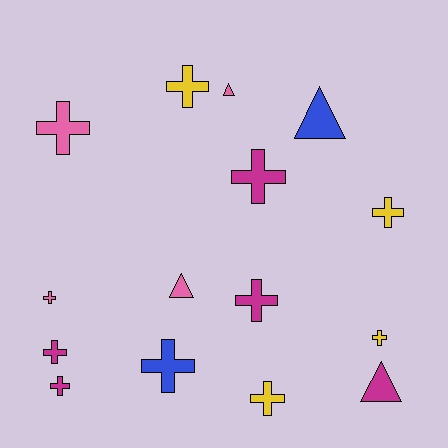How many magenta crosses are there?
There are 4 magenta crosses.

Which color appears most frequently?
Magenta, with 5 objects.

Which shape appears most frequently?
Cross, with 11 objects.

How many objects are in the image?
There are 15 objects.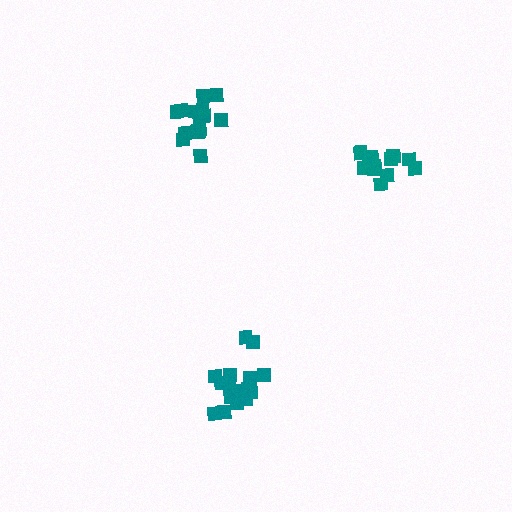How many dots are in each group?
Group 1: 16 dots, Group 2: 16 dots, Group 3: 14 dots (46 total).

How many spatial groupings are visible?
There are 3 spatial groupings.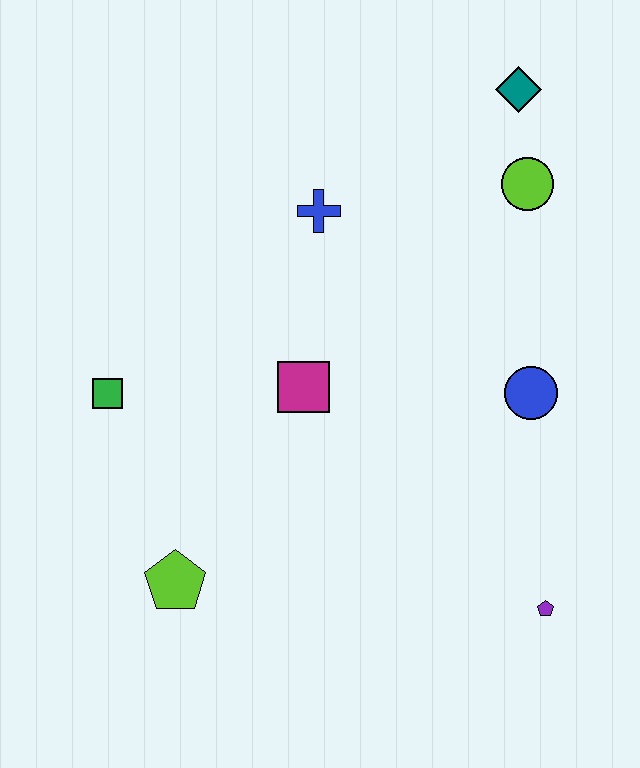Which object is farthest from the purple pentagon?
The teal diamond is farthest from the purple pentagon.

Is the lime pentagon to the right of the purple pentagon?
No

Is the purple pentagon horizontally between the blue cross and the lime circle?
No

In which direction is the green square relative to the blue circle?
The green square is to the left of the blue circle.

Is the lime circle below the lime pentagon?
No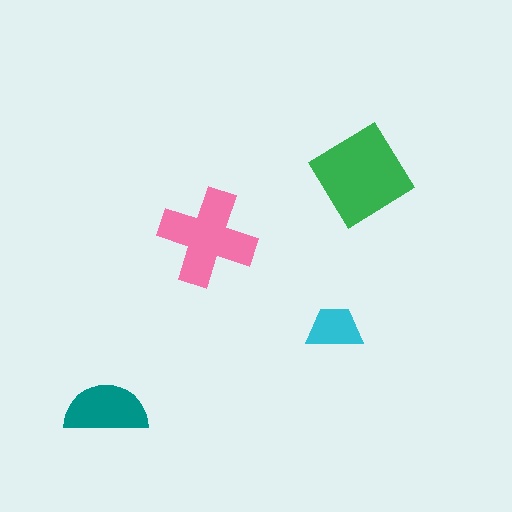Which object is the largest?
The green diamond.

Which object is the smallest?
The cyan trapezoid.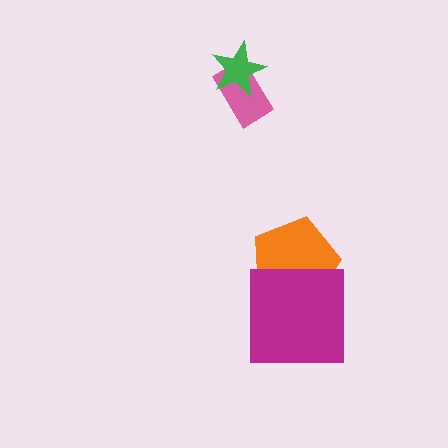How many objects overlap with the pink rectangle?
1 object overlaps with the pink rectangle.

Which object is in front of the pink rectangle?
The green star is in front of the pink rectangle.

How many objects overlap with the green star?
1 object overlaps with the green star.